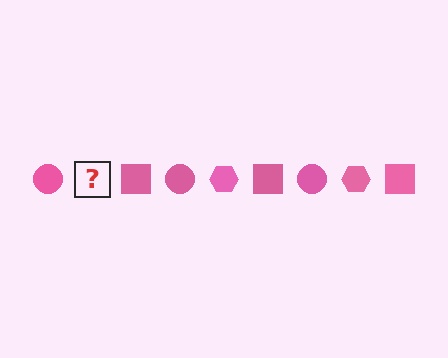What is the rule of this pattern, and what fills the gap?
The rule is that the pattern cycles through circle, hexagon, square shapes in pink. The gap should be filled with a pink hexagon.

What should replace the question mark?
The question mark should be replaced with a pink hexagon.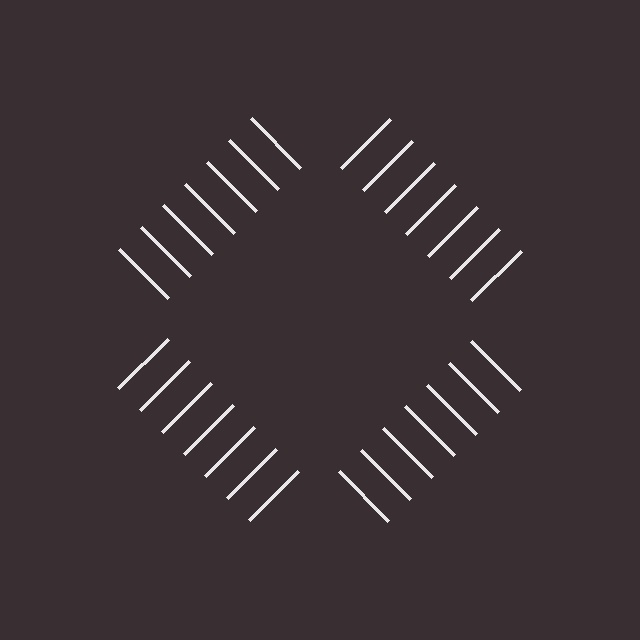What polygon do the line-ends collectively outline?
An illusory square — the line segments terminate on its edges but no continuous stroke is drawn.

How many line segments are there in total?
28 — 7 along each of the 4 edges.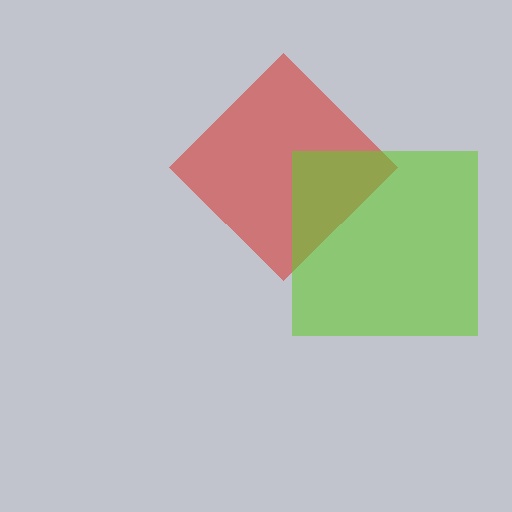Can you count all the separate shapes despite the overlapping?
Yes, there are 2 separate shapes.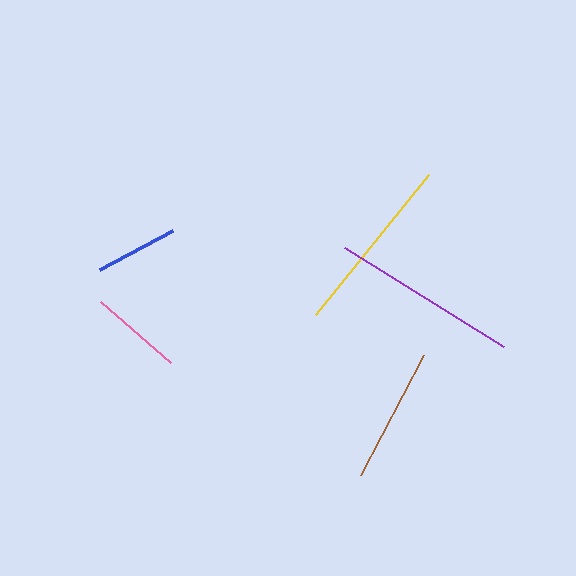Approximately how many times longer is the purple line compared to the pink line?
The purple line is approximately 2.0 times the length of the pink line.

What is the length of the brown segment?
The brown segment is approximately 136 pixels long.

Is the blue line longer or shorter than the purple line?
The purple line is longer than the blue line.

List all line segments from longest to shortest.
From longest to shortest: purple, yellow, brown, pink, blue.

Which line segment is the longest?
The purple line is the longest at approximately 187 pixels.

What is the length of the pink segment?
The pink segment is approximately 93 pixels long.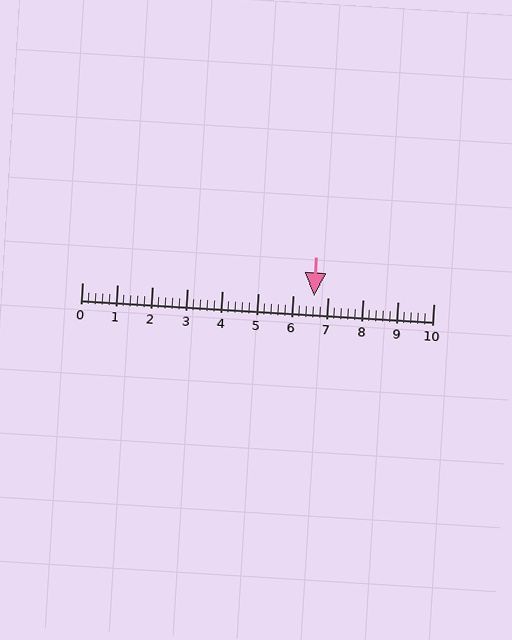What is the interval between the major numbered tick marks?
The major tick marks are spaced 1 units apart.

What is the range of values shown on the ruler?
The ruler shows values from 0 to 10.